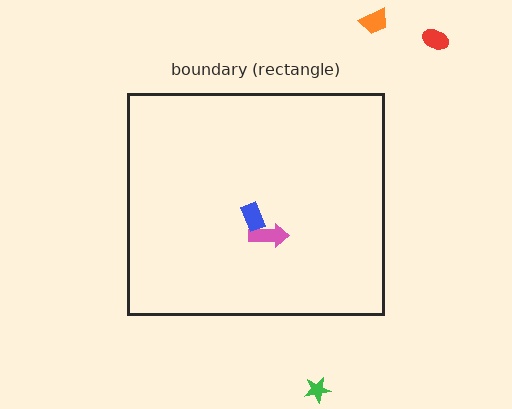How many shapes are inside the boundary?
2 inside, 3 outside.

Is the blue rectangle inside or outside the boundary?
Inside.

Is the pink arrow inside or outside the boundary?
Inside.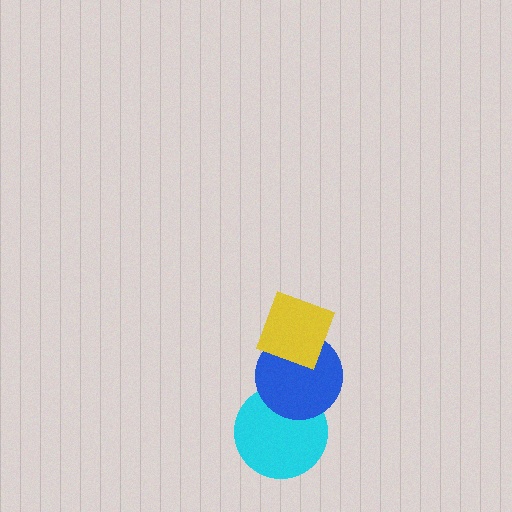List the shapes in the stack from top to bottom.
From top to bottom: the yellow diamond, the blue circle, the cyan circle.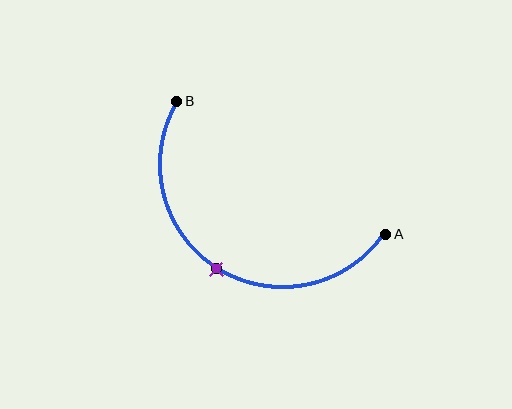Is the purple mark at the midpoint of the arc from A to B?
Yes. The purple mark lies on the arc at equal arc-length from both A and B — it is the arc midpoint.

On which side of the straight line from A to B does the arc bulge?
The arc bulges below the straight line connecting A and B.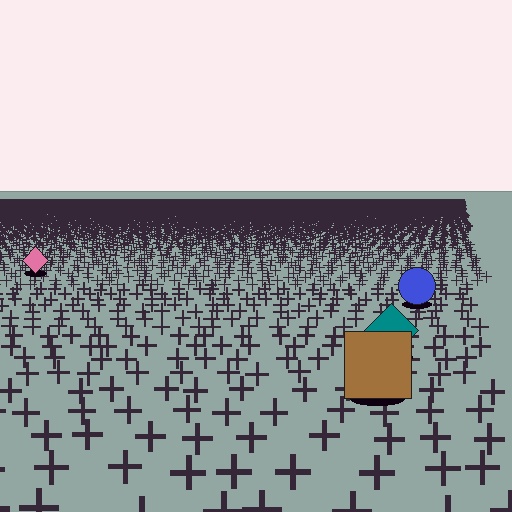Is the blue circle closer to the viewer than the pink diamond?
Yes. The blue circle is closer — you can tell from the texture gradient: the ground texture is coarser near it.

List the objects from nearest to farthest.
From nearest to farthest: the brown square, the teal diamond, the blue circle, the pink diamond.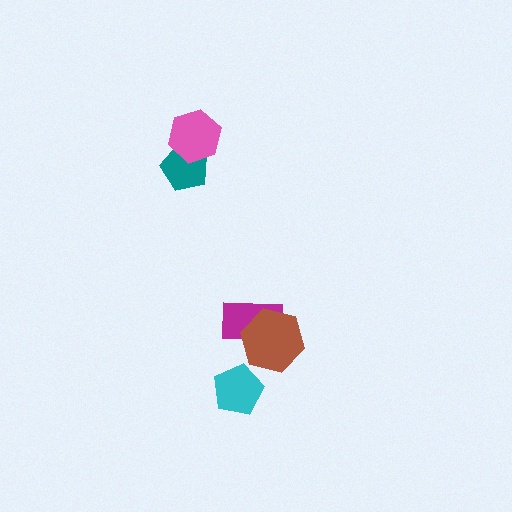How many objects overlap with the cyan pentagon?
0 objects overlap with the cyan pentagon.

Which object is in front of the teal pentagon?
The pink hexagon is in front of the teal pentagon.